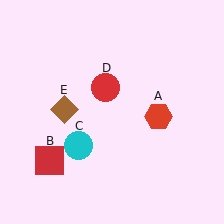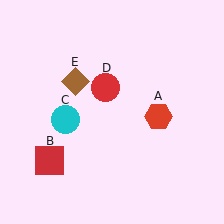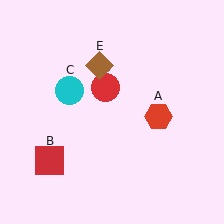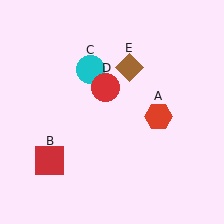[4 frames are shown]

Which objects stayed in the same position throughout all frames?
Red hexagon (object A) and red square (object B) and red circle (object D) remained stationary.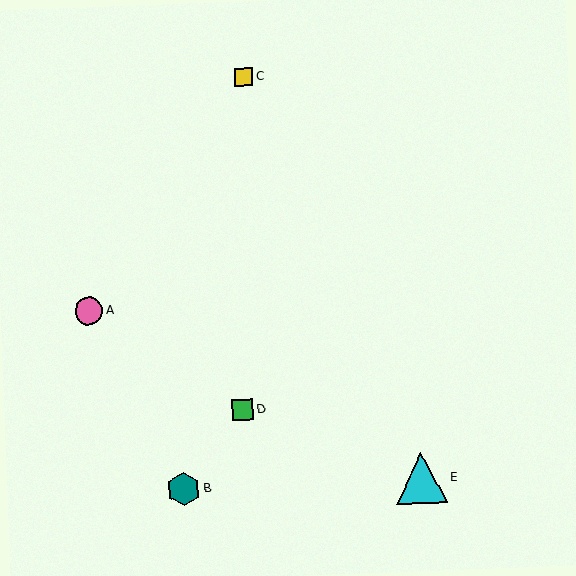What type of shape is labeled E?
Shape E is a cyan triangle.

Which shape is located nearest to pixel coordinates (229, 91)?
The yellow square (labeled C) at (244, 77) is nearest to that location.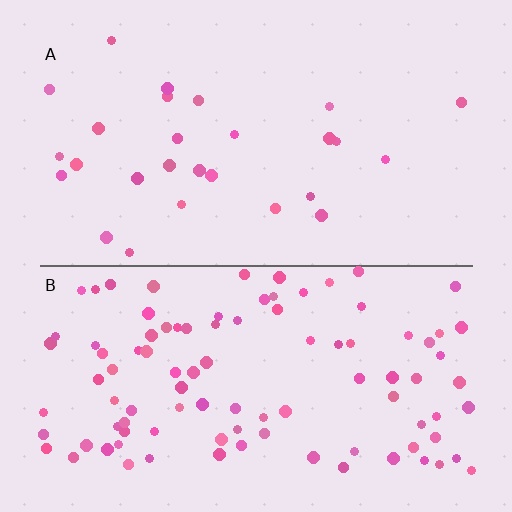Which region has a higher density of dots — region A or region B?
B (the bottom).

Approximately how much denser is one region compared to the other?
Approximately 3.6× — region B over region A.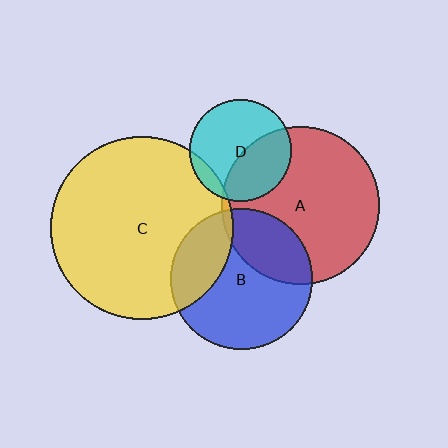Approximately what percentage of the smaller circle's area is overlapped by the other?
Approximately 5%.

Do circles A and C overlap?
Yes.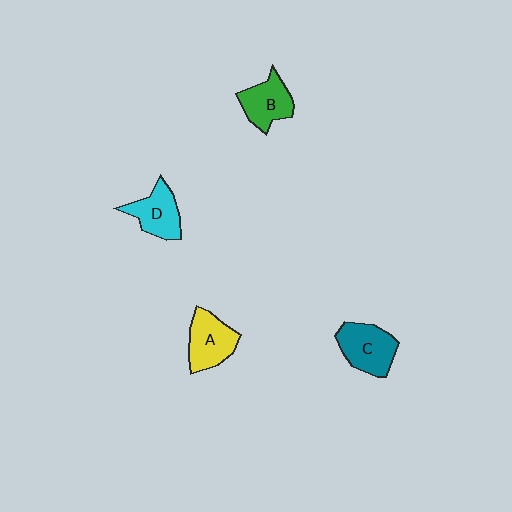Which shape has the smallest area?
Shape D (cyan).